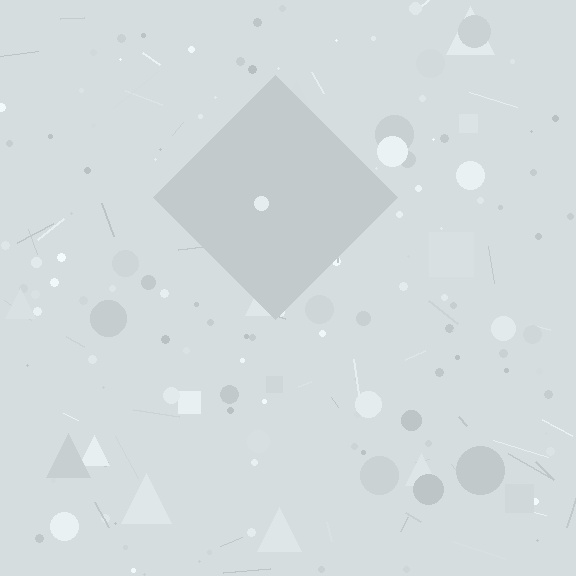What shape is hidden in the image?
A diamond is hidden in the image.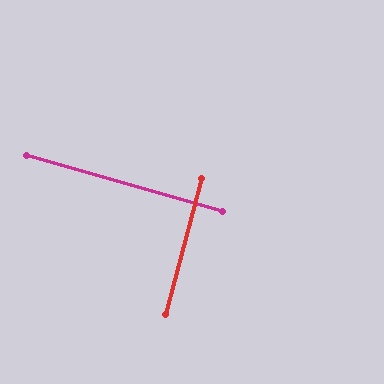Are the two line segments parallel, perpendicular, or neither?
Perpendicular — they meet at approximately 89°.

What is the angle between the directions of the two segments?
Approximately 89 degrees.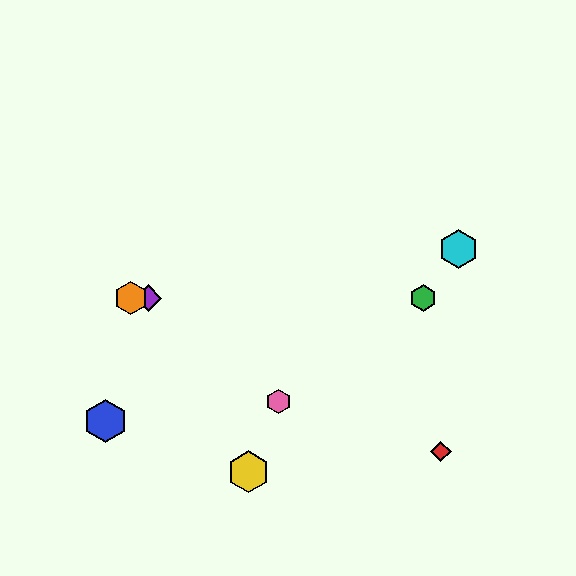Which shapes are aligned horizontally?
The green hexagon, the purple diamond, the orange hexagon are aligned horizontally.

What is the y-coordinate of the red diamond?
The red diamond is at y≈452.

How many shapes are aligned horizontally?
3 shapes (the green hexagon, the purple diamond, the orange hexagon) are aligned horizontally.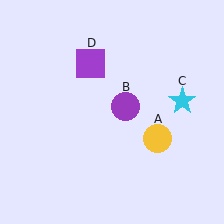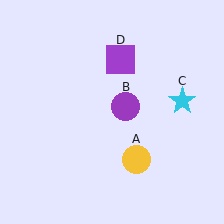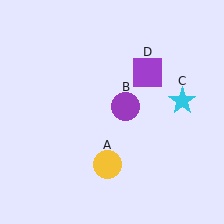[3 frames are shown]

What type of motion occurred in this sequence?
The yellow circle (object A), purple square (object D) rotated clockwise around the center of the scene.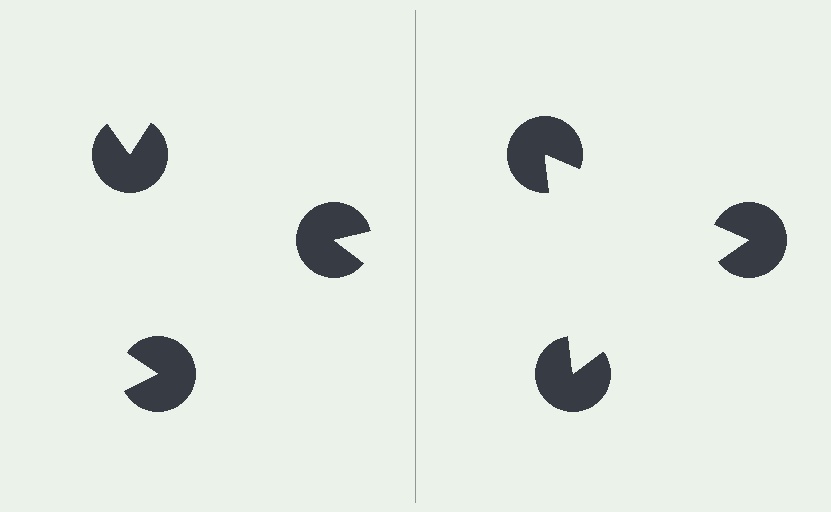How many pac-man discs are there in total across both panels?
6 — 3 on each side.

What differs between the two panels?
The pac-man discs are positioned identically on both sides; only the wedge orientations differ. On the right they align to a triangle; on the left they are misaligned.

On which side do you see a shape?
An illusory triangle appears on the right side. On the left side the wedge cuts are rotated, so no coherent shape forms.